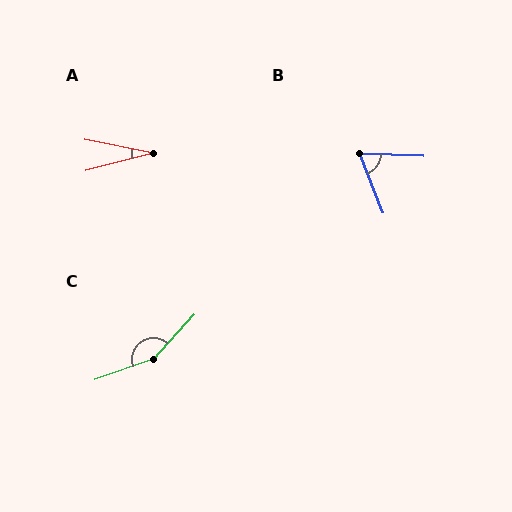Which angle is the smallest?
A, at approximately 26 degrees.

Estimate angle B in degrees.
Approximately 66 degrees.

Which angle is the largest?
C, at approximately 152 degrees.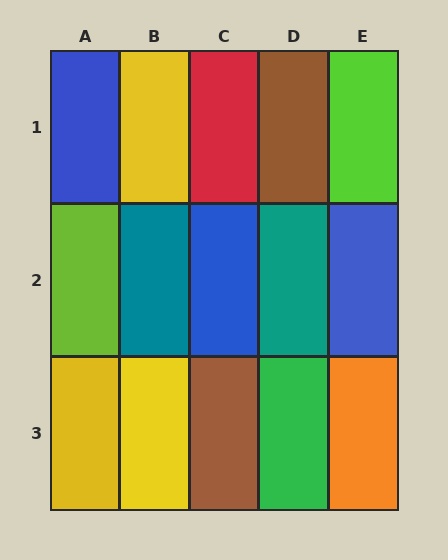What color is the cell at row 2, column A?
Lime.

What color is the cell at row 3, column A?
Yellow.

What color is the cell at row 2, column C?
Blue.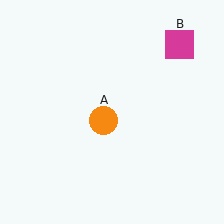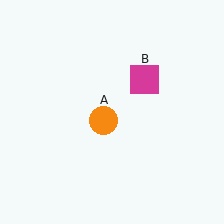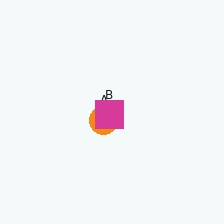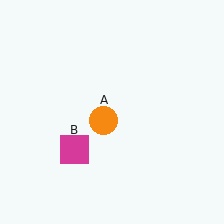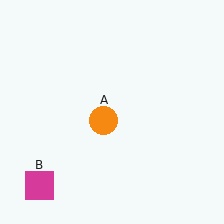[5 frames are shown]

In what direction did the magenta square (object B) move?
The magenta square (object B) moved down and to the left.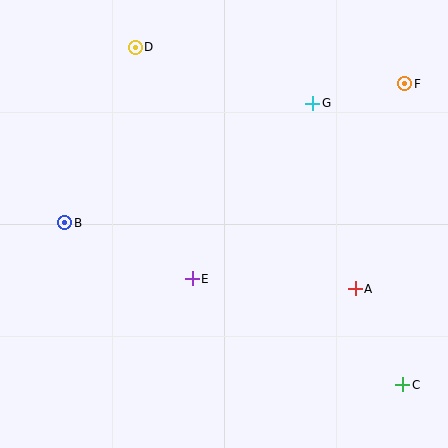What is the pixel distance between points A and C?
The distance between A and C is 107 pixels.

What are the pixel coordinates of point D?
Point D is at (135, 47).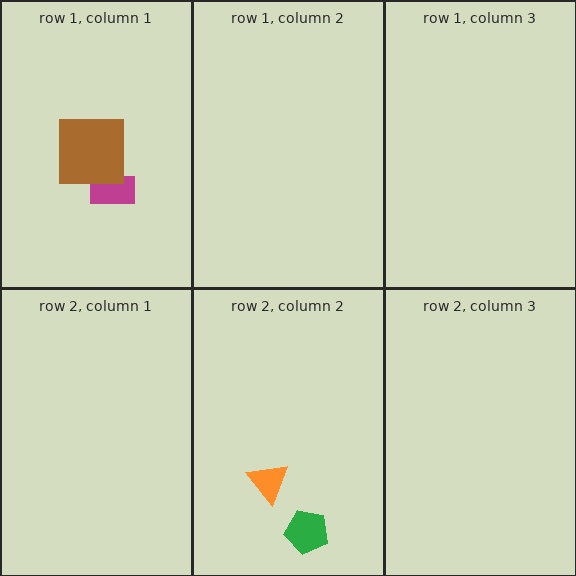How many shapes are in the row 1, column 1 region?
2.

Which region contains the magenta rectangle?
The row 1, column 1 region.